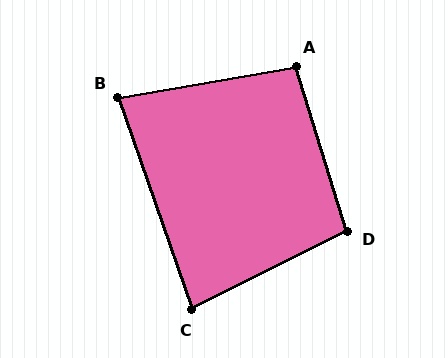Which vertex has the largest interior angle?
D, at approximately 99 degrees.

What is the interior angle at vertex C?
Approximately 83 degrees (acute).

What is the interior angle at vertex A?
Approximately 97 degrees (obtuse).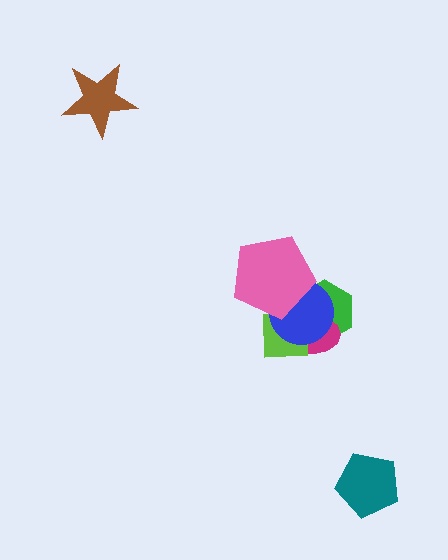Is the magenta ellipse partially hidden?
Yes, it is partially covered by another shape.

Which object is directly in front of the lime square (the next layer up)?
The blue circle is directly in front of the lime square.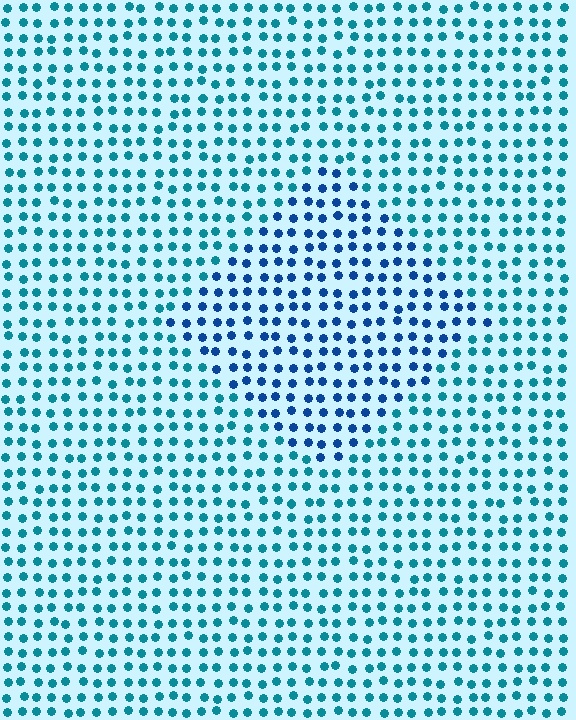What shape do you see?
I see a diamond.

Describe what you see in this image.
The image is filled with small teal elements in a uniform arrangement. A diamond-shaped region is visible where the elements are tinted to a slightly different hue, forming a subtle color boundary.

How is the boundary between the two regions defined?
The boundary is defined purely by a slight shift in hue (about 30 degrees). Spacing, size, and orientation are identical on both sides.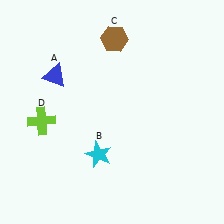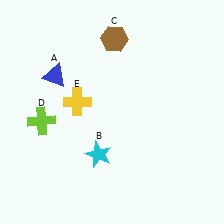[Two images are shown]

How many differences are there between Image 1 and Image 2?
There is 1 difference between the two images.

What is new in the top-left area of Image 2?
A yellow cross (E) was added in the top-left area of Image 2.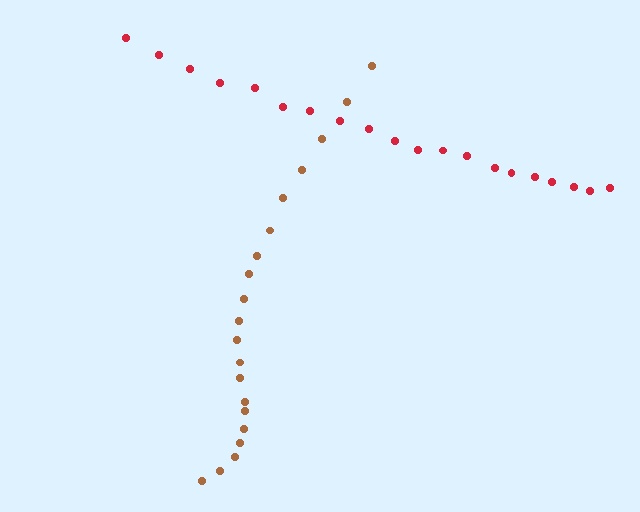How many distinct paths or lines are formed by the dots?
There are 2 distinct paths.